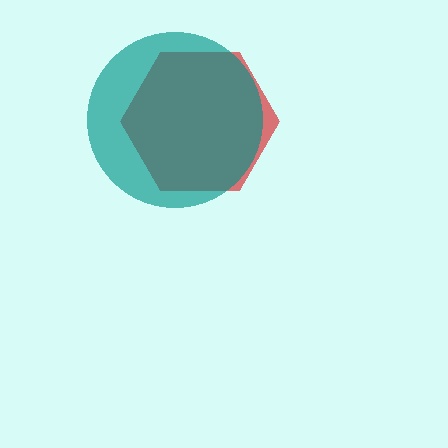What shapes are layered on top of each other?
The layered shapes are: a red hexagon, a teal circle.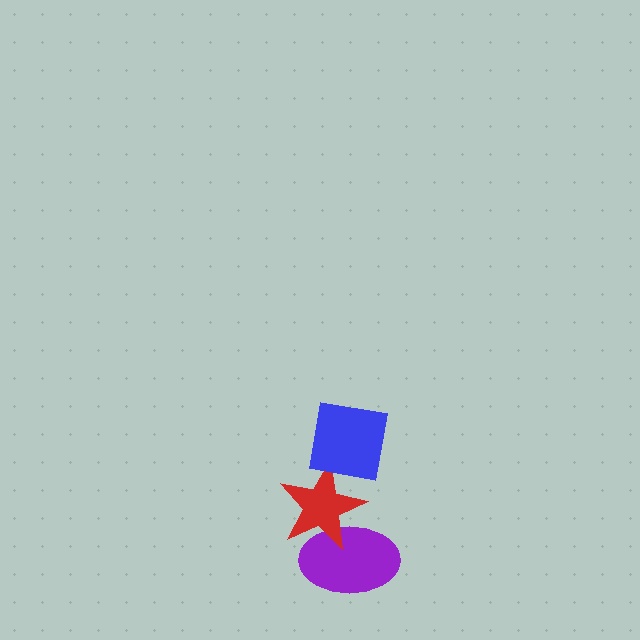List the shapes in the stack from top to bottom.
From top to bottom: the blue square, the red star, the purple ellipse.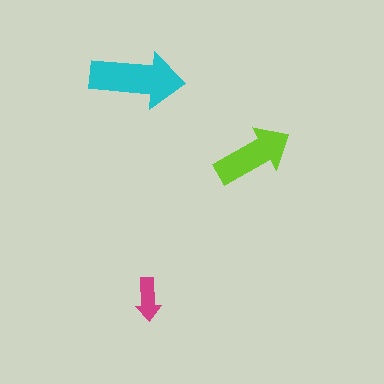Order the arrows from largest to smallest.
the cyan one, the lime one, the magenta one.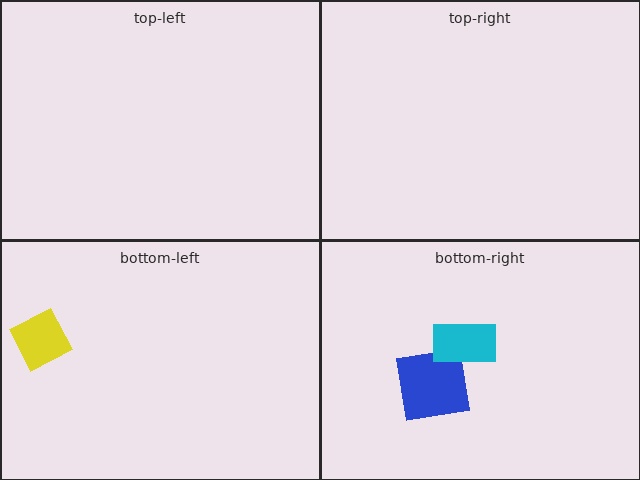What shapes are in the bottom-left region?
The yellow diamond.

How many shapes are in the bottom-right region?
2.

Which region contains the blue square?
The bottom-right region.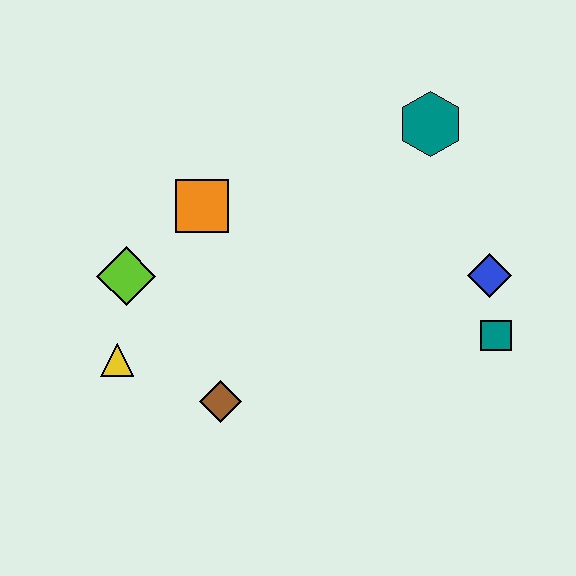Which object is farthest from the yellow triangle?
The teal hexagon is farthest from the yellow triangle.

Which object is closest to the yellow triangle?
The lime diamond is closest to the yellow triangle.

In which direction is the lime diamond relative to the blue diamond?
The lime diamond is to the left of the blue diamond.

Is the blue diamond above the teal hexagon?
No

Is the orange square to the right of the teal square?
No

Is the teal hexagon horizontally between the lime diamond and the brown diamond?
No